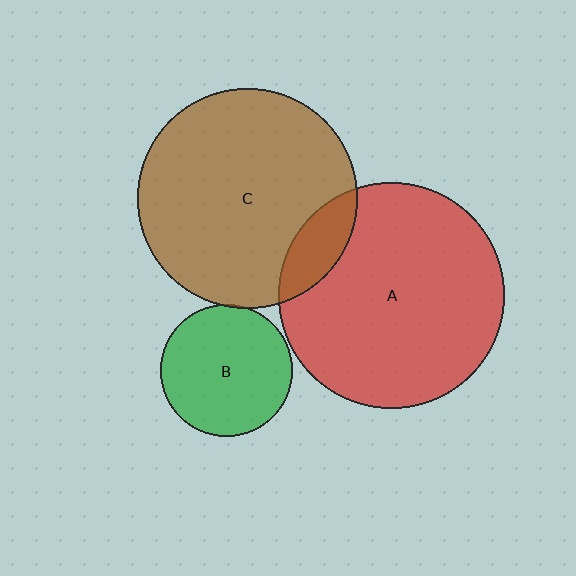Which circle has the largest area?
Circle A (red).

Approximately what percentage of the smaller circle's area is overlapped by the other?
Approximately 10%.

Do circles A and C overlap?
Yes.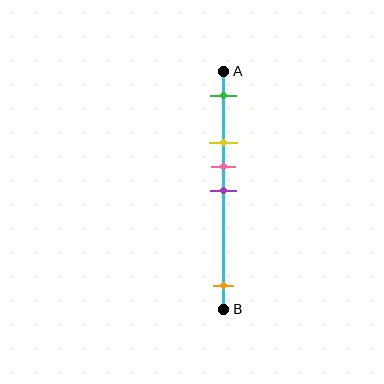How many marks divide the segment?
There are 5 marks dividing the segment.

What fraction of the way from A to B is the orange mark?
The orange mark is approximately 90% (0.9) of the way from A to B.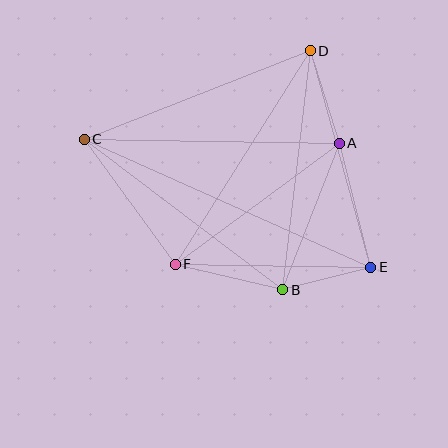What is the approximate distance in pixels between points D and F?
The distance between D and F is approximately 252 pixels.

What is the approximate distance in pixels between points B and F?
The distance between B and F is approximately 111 pixels.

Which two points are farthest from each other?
Points C and E are farthest from each other.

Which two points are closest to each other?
Points B and E are closest to each other.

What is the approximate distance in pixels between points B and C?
The distance between B and C is approximately 249 pixels.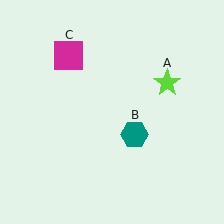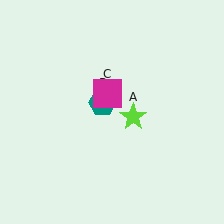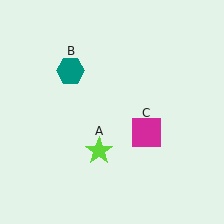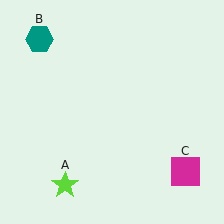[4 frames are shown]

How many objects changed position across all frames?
3 objects changed position: lime star (object A), teal hexagon (object B), magenta square (object C).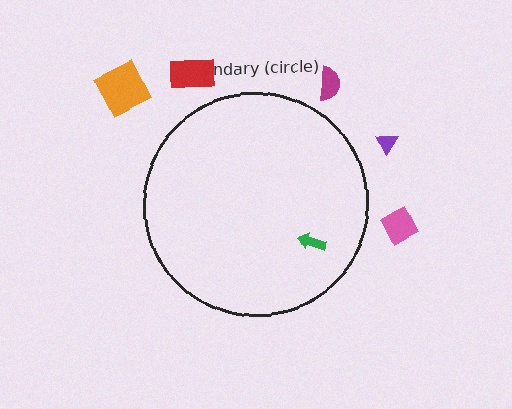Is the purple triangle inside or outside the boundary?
Outside.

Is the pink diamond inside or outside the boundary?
Outside.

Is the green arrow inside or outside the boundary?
Inside.